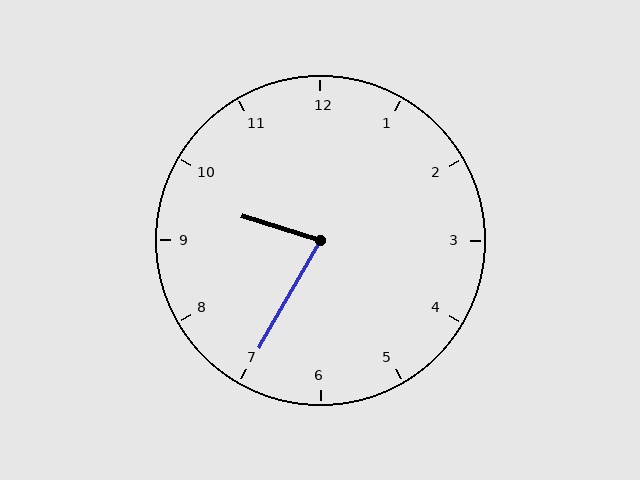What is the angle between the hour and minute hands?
Approximately 78 degrees.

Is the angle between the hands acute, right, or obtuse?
It is acute.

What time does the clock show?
9:35.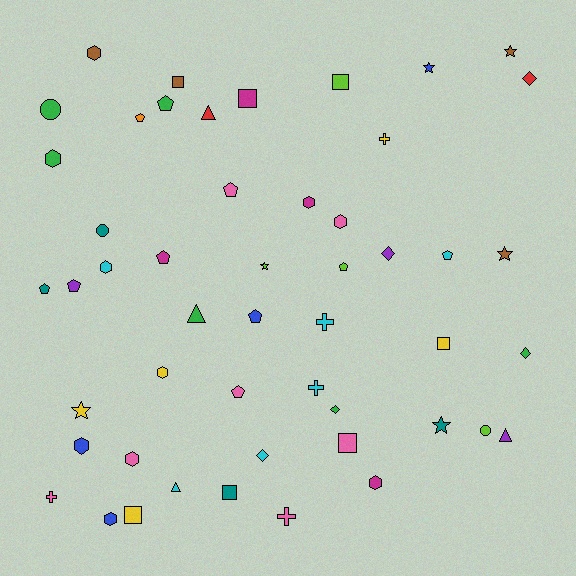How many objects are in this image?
There are 50 objects.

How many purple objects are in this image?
There are 3 purple objects.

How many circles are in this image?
There are 3 circles.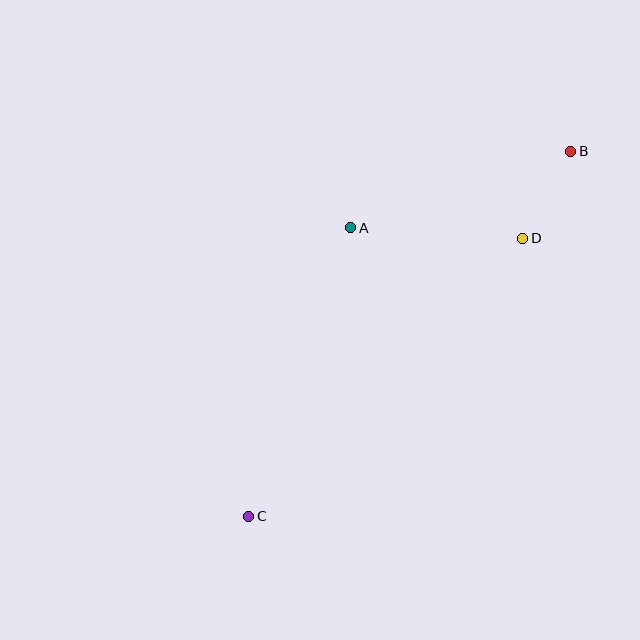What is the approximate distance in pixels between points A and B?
The distance between A and B is approximately 233 pixels.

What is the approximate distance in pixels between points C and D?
The distance between C and D is approximately 390 pixels.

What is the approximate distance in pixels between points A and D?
The distance between A and D is approximately 173 pixels.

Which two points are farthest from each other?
Points B and C are farthest from each other.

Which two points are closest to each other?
Points B and D are closest to each other.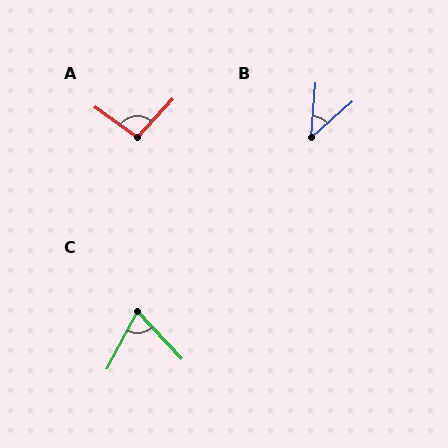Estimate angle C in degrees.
Approximately 72 degrees.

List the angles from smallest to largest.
B (44°), C (72°), A (97°).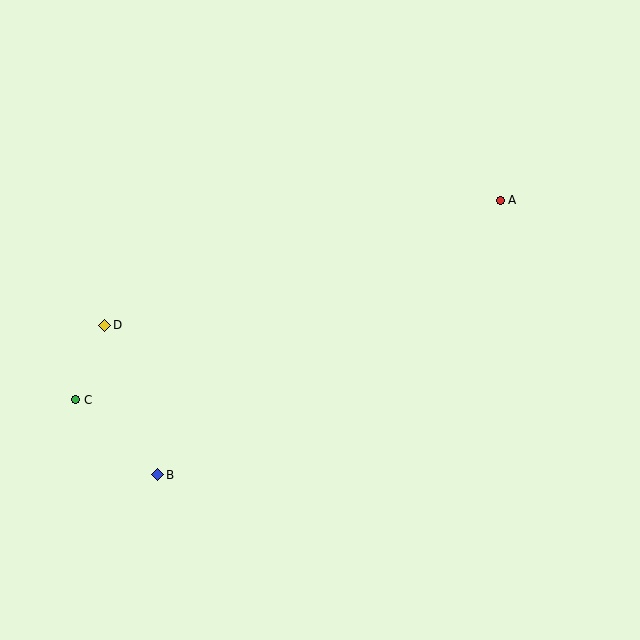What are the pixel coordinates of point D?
Point D is at (105, 325).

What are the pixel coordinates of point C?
Point C is at (76, 400).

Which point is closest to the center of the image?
Point D at (105, 325) is closest to the center.